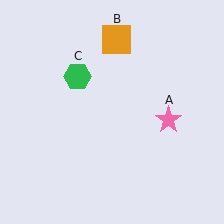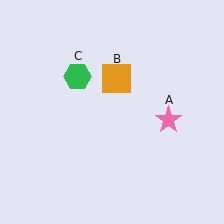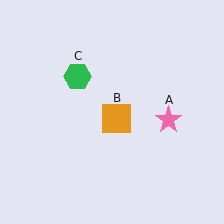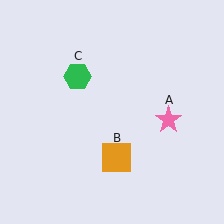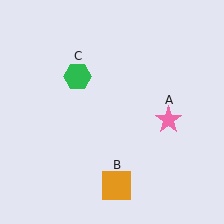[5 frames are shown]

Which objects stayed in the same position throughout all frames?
Pink star (object A) and green hexagon (object C) remained stationary.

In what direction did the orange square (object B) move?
The orange square (object B) moved down.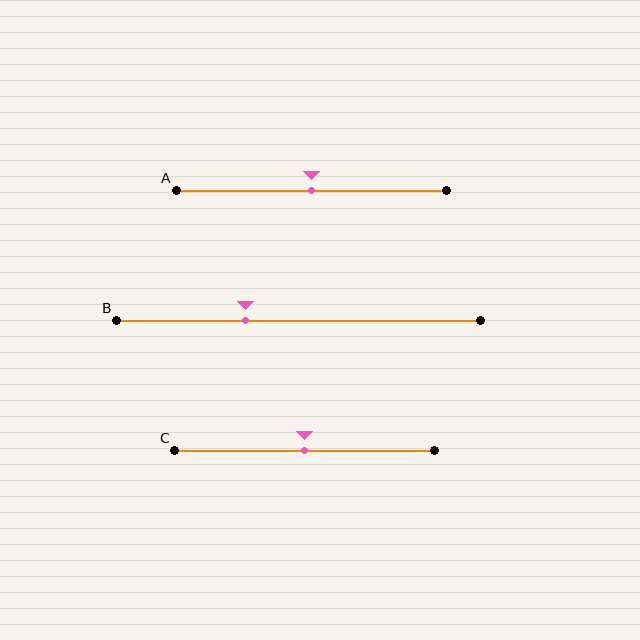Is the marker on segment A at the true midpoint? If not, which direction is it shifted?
Yes, the marker on segment A is at the true midpoint.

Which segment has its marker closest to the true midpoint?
Segment A has its marker closest to the true midpoint.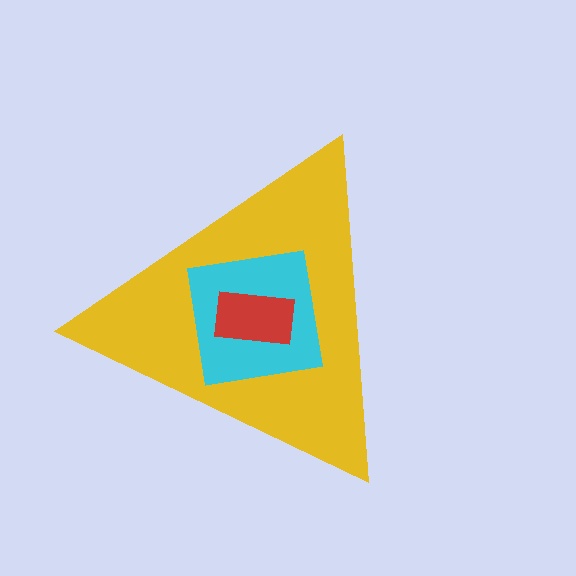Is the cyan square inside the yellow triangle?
Yes.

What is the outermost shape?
The yellow triangle.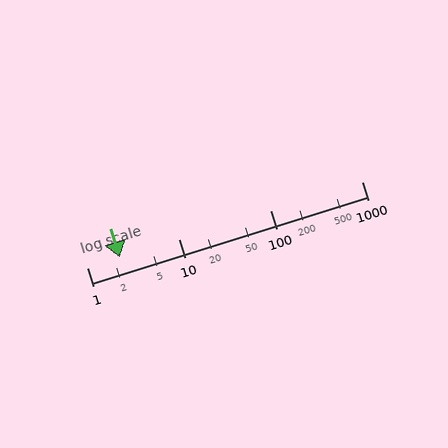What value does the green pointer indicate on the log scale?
The pointer indicates approximately 2.3.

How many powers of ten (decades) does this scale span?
The scale spans 3 decades, from 1 to 1000.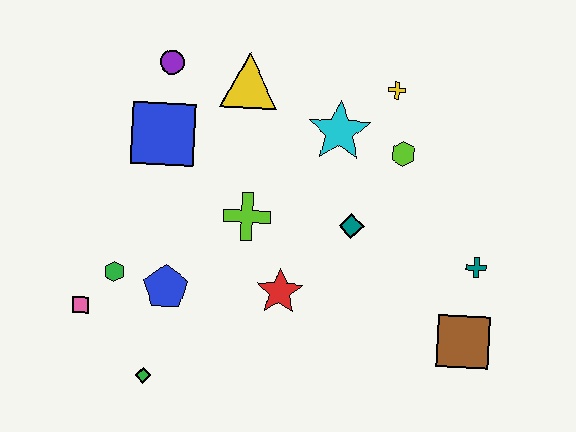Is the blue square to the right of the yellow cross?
No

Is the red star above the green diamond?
Yes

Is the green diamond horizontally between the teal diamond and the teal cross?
No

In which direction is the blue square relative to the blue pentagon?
The blue square is above the blue pentagon.